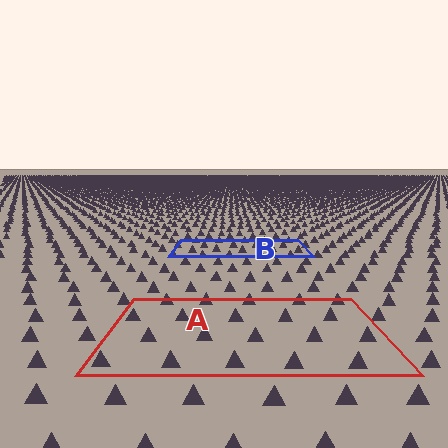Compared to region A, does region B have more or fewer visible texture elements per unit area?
Region B has more texture elements per unit area — they are packed more densely because it is farther away.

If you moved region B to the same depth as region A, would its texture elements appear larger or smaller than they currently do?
They would appear larger. At a closer depth, the same texture elements are projected at a bigger on-screen size.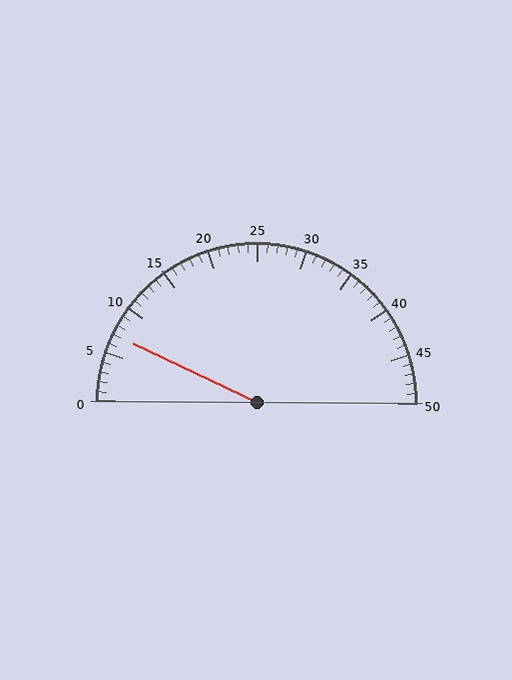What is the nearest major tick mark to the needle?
The nearest major tick mark is 5.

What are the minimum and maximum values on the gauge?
The gauge ranges from 0 to 50.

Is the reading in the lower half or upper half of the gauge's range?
The reading is in the lower half of the range (0 to 50).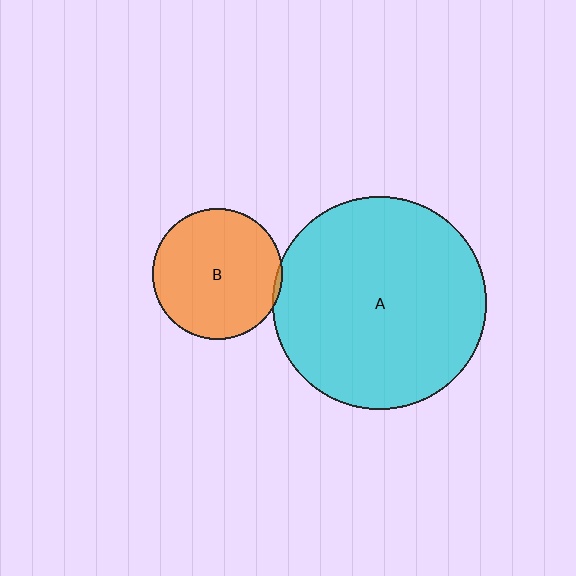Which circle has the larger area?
Circle A (cyan).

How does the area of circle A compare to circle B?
Approximately 2.7 times.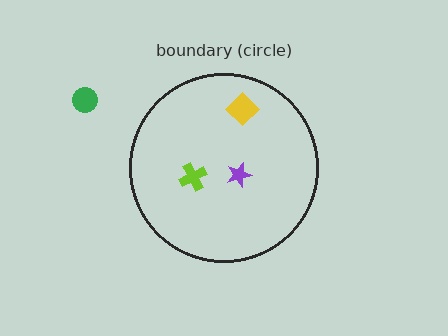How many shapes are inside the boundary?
3 inside, 1 outside.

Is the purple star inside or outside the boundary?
Inside.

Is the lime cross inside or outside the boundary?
Inside.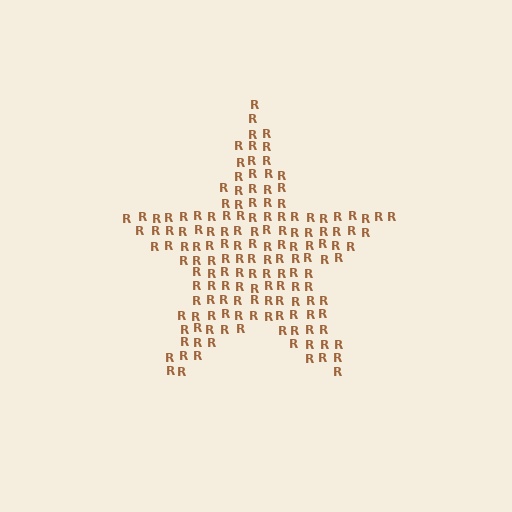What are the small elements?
The small elements are letter R's.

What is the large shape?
The large shape is a star.